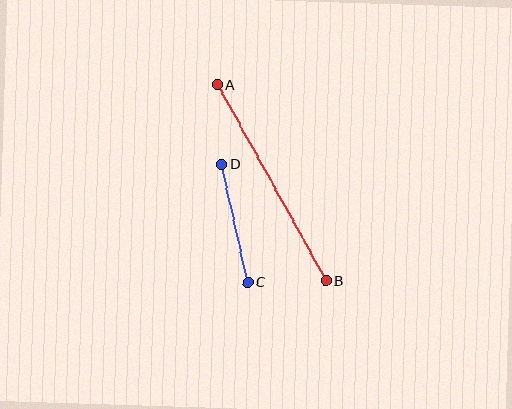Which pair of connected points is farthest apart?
Points A and B are farthest apart.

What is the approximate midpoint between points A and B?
The midpoint is at approximately (272, 182) pixels.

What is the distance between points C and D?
The distance is approximately 120 pixels.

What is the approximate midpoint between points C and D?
The midpoint is at approximately (235, 223) pixels.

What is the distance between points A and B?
The distance is approximately 225 pixels.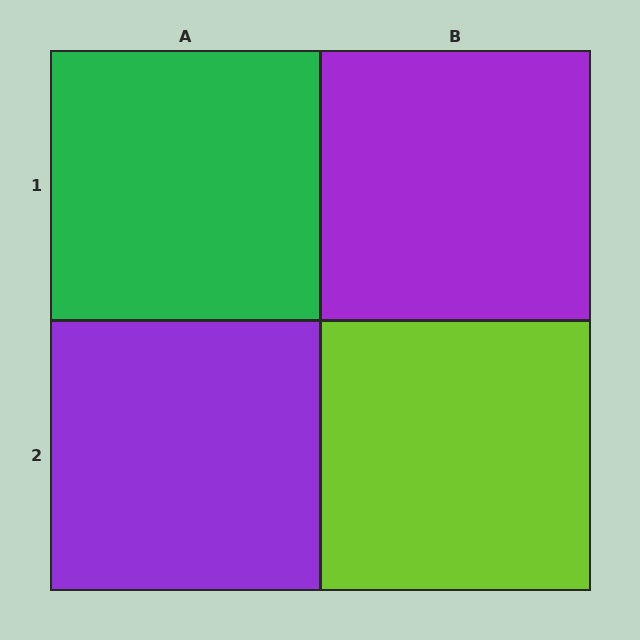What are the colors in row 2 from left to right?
Purple, lime.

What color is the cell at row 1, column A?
Green.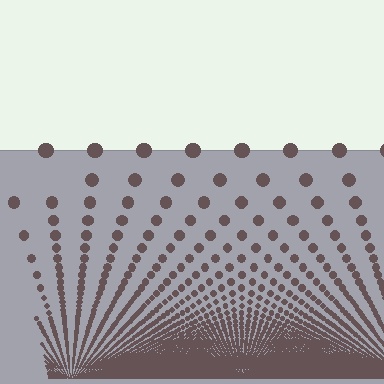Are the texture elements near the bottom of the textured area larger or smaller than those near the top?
Smaller. The gradient is inverted — elements near the bottom are smaller and denser.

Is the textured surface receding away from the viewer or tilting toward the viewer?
The surface appears to tilt toward the viewer. Texture elements get larger and sparser toward the top.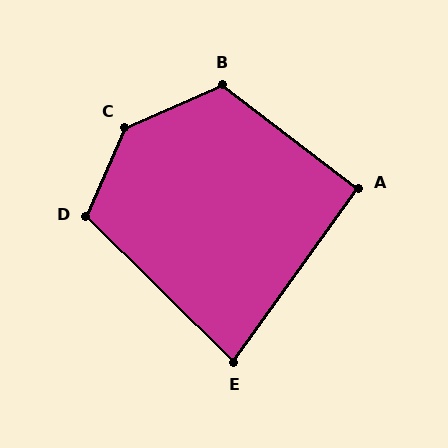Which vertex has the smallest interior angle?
E, at approximately 81 degrees.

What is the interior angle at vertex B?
Approximately 119 degrees (obtuse).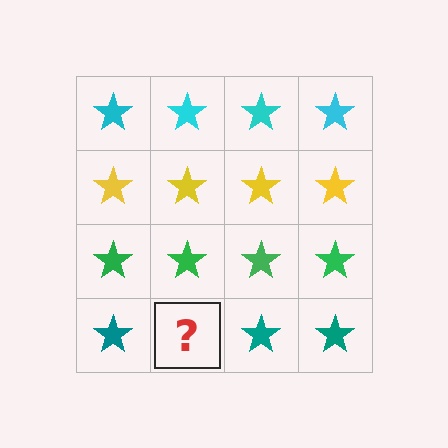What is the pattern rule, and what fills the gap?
The rule is that each row has a consistent color. The gap should be filled with a teal star.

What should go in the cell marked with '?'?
The missing cell should contain a teal star.